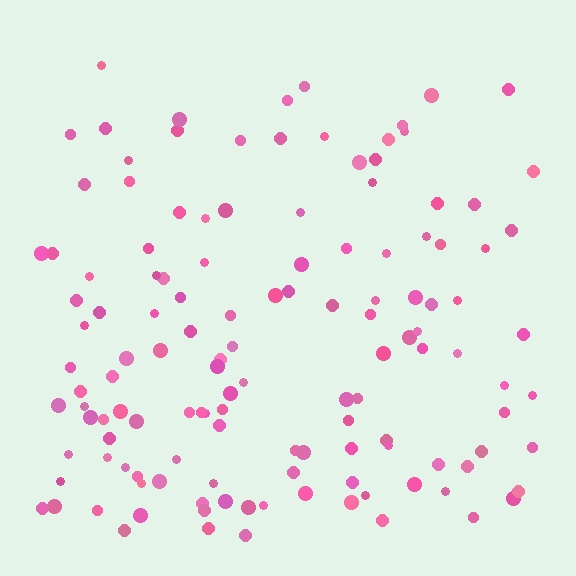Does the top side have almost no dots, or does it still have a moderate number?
Still a moderate number, just noticeably fewer than the bottom.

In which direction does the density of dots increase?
From top to bottom, with the bottom side densest.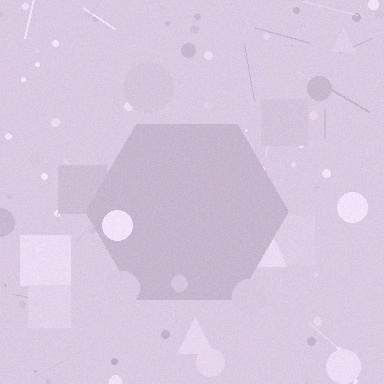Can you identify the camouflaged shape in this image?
The camouflaged shape is a hexagon.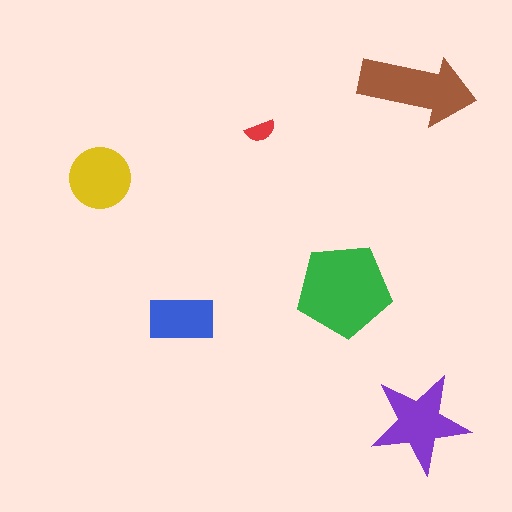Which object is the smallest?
The red semicircle.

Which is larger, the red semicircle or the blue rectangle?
The blue rectangle.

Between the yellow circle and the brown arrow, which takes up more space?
The brown arrow.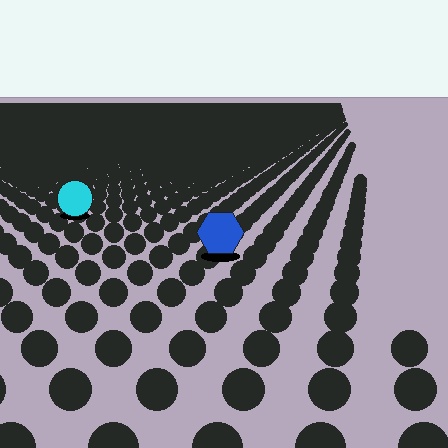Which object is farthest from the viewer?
The cyan circle is farthest from the viewer. It appears smaller and the ground texture around it is denser.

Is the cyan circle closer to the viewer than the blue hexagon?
No. The blue hexagon is closer — you can tell from the texture gradient: the ground texture is coarser near it.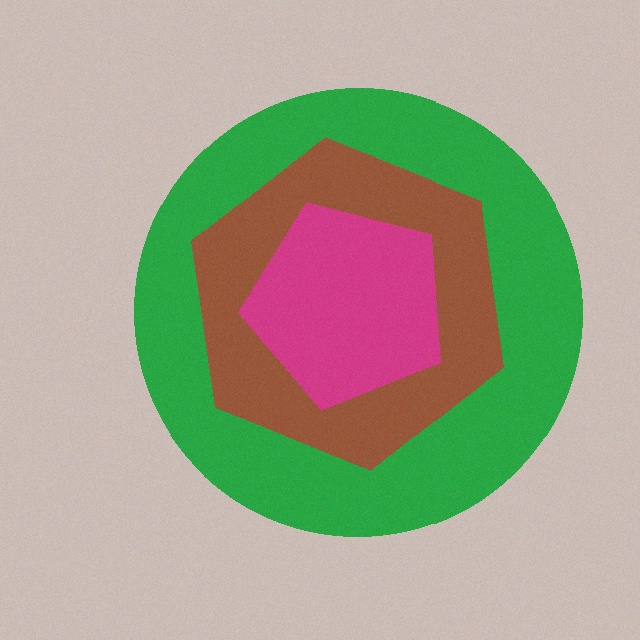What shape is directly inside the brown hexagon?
The magenta pentagon.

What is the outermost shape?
The green circle.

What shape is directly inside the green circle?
The brown hexagon.